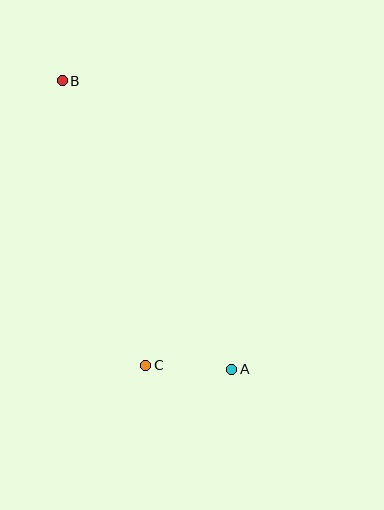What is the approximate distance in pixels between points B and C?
The distance between B and C is approximately 297 pixels.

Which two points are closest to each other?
Points A and C are closest to each other.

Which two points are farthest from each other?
Points A and B are farthest from each other.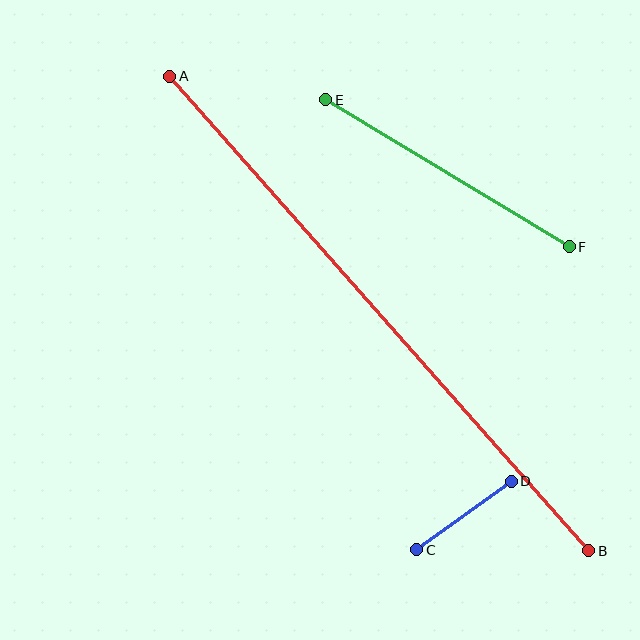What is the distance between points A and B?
The distance is approximately 633 pixels.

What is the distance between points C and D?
The distance is approximately 117 pixels.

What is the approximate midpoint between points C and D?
The midpoint is at approximately (464, 516) pixels.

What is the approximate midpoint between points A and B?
The midpoint is at approximately (379, 313) pixels.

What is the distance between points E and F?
The distance is approximately 284 pixels.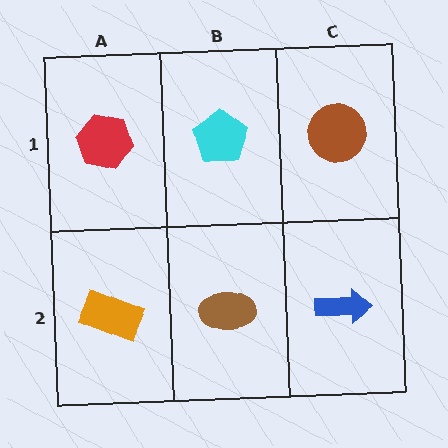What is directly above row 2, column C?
A brown circle.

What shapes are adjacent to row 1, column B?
A brown ellipse (row 2, column B), a red hexagon (row 1, column A), a brown circle (row 1, column C).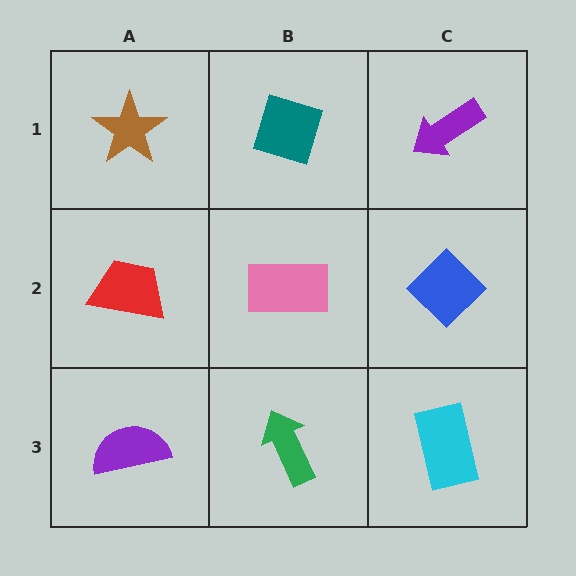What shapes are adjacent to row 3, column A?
A red trapezoid (row 2, column A), a green arrow (row 3, column B).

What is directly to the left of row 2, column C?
A pink rectangle.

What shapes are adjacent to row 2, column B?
A teal diamond (row 1, column B), a green arrow (row 3, column B), a red trapezoid (row 2, column A), a blue diamond (row 2, column C).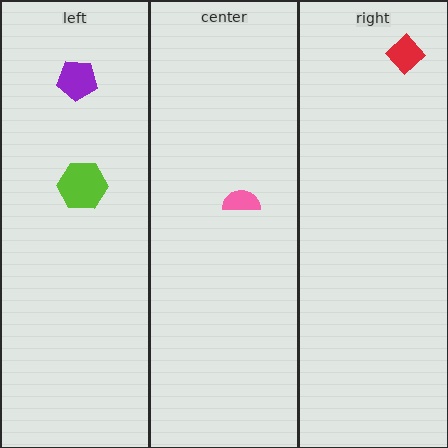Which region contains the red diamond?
The right region.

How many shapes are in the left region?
2.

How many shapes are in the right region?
1.